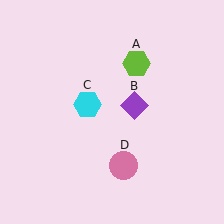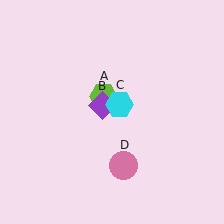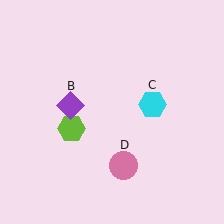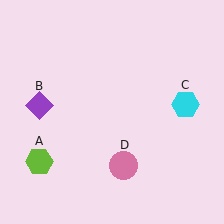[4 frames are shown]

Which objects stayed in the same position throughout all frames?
Pink circle (object D) remained stationary.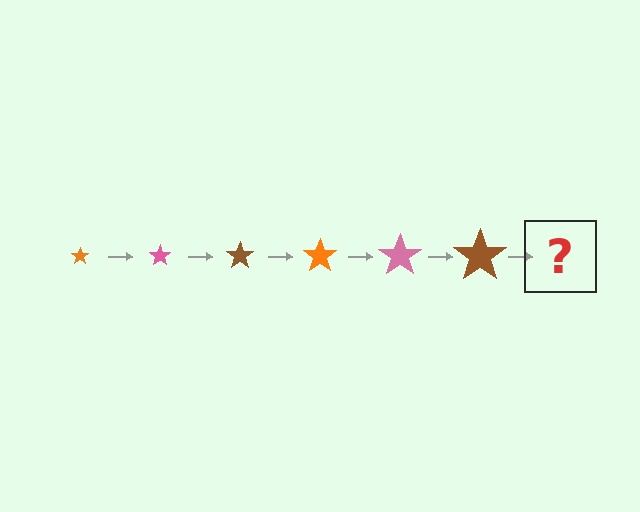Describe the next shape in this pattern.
It should be an orange star, larger than the previous one.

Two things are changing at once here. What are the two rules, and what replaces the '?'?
The two rules are that the star grows larger each step and the color cycles through orange, pink, and brown. The '?' should be an orange star, larger than the previous one.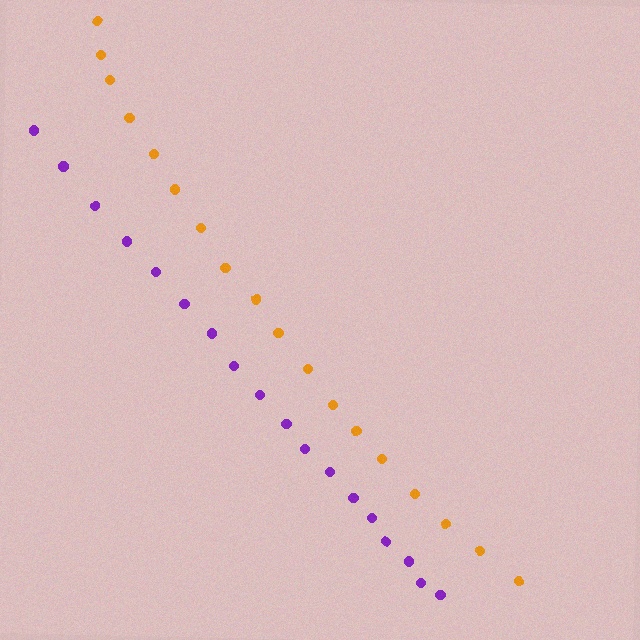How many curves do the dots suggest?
There are 2 distinct paths.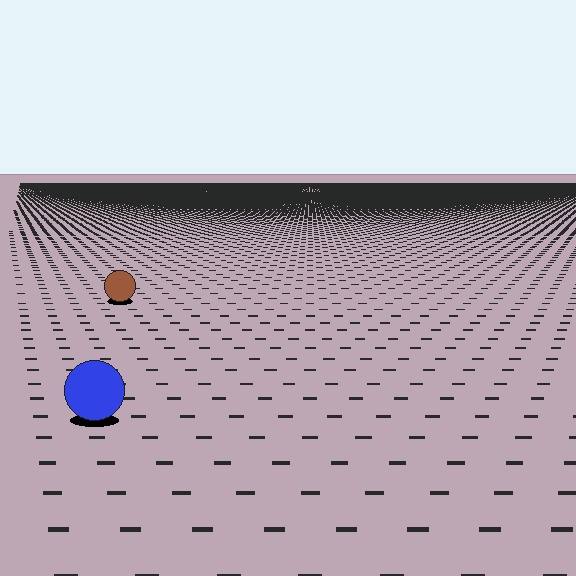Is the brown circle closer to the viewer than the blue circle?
No. The blue circle is closer — you can tell from the texture gradient: the ground texture is coarser near it.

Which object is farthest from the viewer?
The brown circle is farthest from the viewer. It appears smaller and the ground texture around it is denser.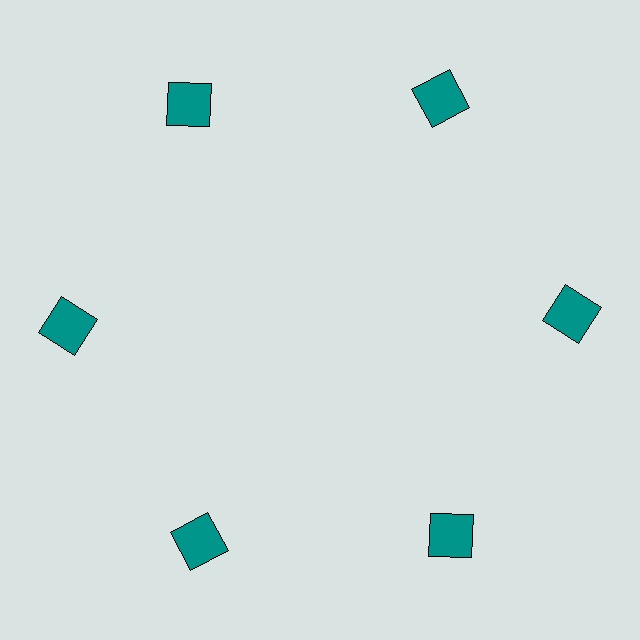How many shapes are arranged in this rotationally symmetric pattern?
There are 6 shapes, arranged in 6 groups of 1.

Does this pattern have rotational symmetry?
Yes, this pattern has 6-fold rotational symmetry. It looks the same after rotating 60 degrees around the center.